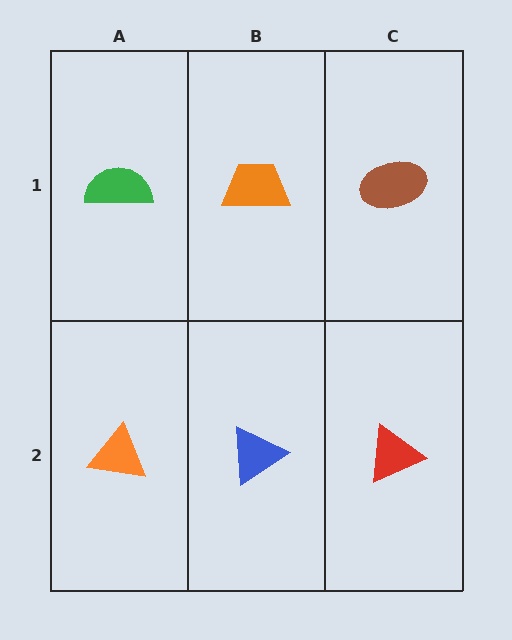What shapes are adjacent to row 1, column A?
An orange triangle (row 2, column A), an orange trapezoid (row 1, column B).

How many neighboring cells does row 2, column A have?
2.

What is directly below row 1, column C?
A red triangle.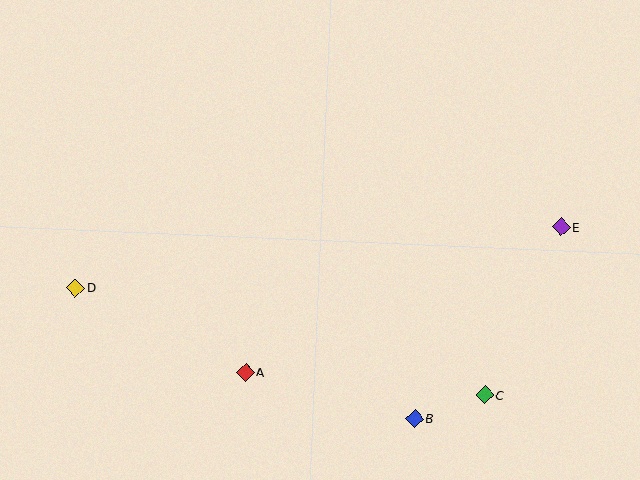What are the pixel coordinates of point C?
Point C is at (485, 395).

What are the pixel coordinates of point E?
Point E is at (561, 227).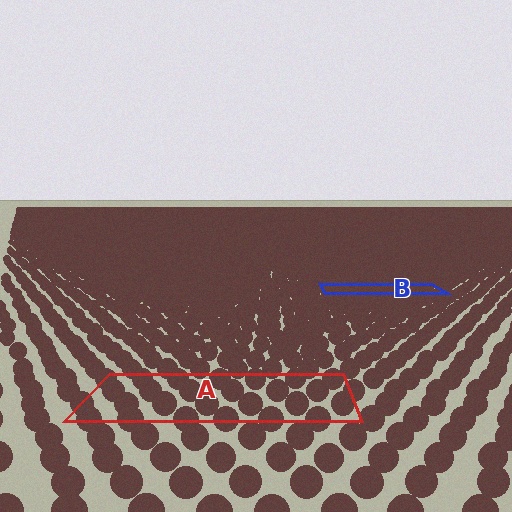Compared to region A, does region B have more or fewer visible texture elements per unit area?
Region B has more texture elements per unit area — they are packed more densely because it is farther away.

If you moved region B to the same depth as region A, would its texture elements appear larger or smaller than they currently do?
They would appear larger. At a closer depth, the same texture elements are projected at a bigger on-screen size.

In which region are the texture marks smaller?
The texture marks are smaller in region B, because it is farther away.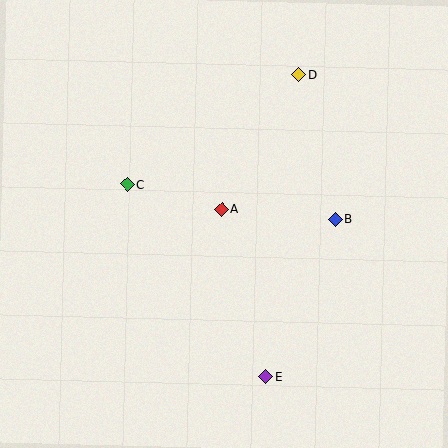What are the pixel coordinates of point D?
Point D is at (298, 74).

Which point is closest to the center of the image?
Point A at (222, 209) is closest to the center.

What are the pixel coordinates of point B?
Point B is at (335, 219).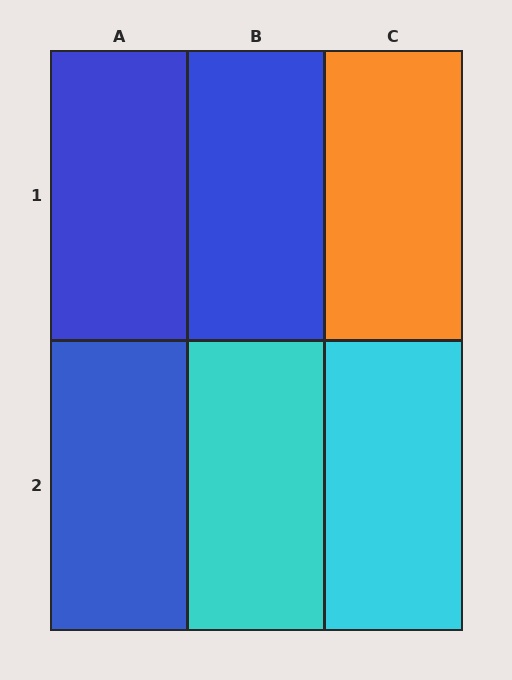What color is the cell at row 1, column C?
Orange.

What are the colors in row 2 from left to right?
Blue, cyan, cyan.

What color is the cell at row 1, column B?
Blue.